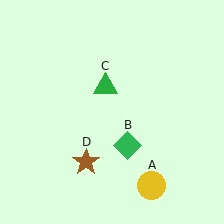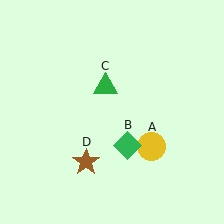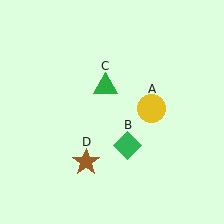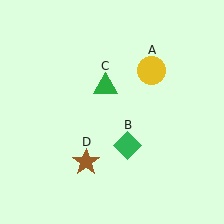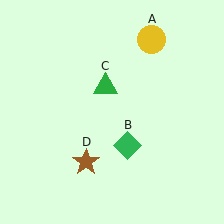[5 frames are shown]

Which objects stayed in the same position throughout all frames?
Green diamond (object B) and green triangle (object C) and brown star (object D) remained stationary.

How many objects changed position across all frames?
1 object changed position: yellow circle (object A).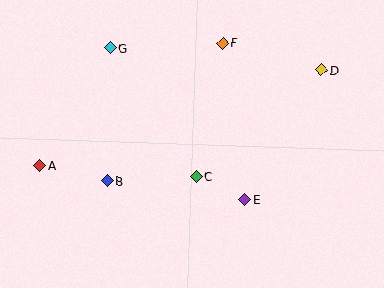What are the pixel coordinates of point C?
Point C is at (196, 176).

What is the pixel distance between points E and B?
The distance between E and B is 139 pixels.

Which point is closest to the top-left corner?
Point G is closest to the top-left corner.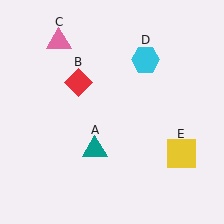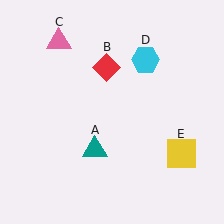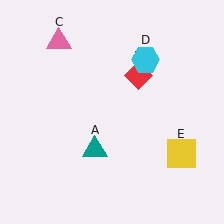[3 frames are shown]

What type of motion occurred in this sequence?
The red diamond (object B) rotated clockwise around the center of the scene.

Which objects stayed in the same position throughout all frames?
Teal triangle (object A) and pink triangle (object C) and cyan hexagon (object D) and yellow square (object E) remained stationary.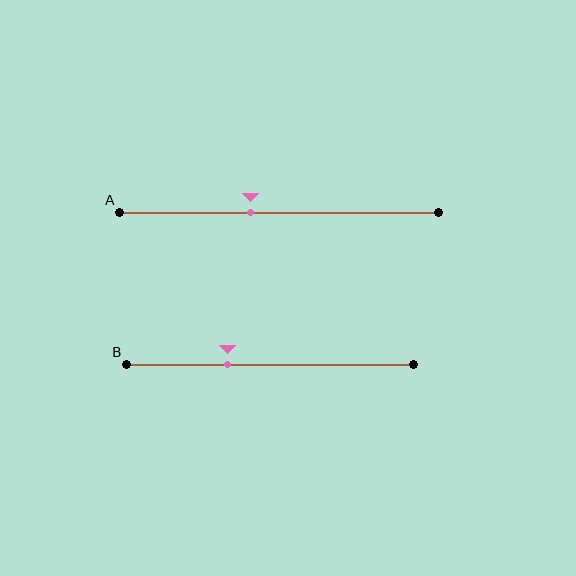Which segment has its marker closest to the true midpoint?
Segment A has its marker closest to the true midpoint.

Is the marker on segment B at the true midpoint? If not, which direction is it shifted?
No, the marker on segment B is shifted to the left by about 15% of the segment length.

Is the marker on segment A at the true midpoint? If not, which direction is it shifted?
No, the marker on segment A is shifted to the left by about 9% of the segment length.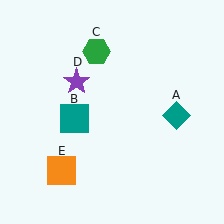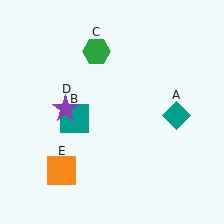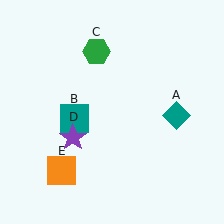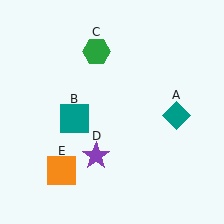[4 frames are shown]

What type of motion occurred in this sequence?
The purple star (object D) rotated counterclockwise around the center of the scene.